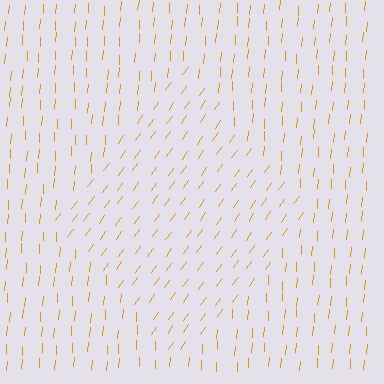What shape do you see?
I see a diamond.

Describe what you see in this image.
The image is filled with small orange line segments. A diamond region in the image has lines oriented differently from the surrounding lines, creating a visible texture boundary.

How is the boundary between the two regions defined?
The boundary is defined purely by a change in line orientation (approximately 32 degrees difference). All lines are the same color and thickness.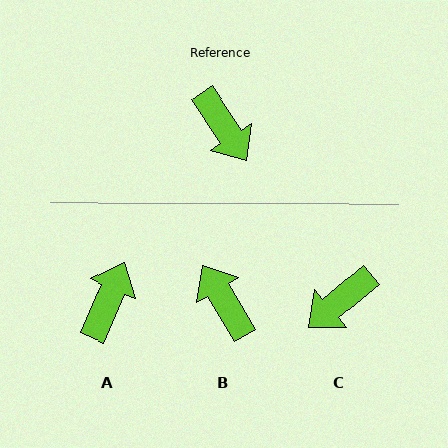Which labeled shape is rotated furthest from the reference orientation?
B, about 178 degrees away.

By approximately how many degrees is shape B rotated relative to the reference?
Approximately 178 degrees counter-clockwise.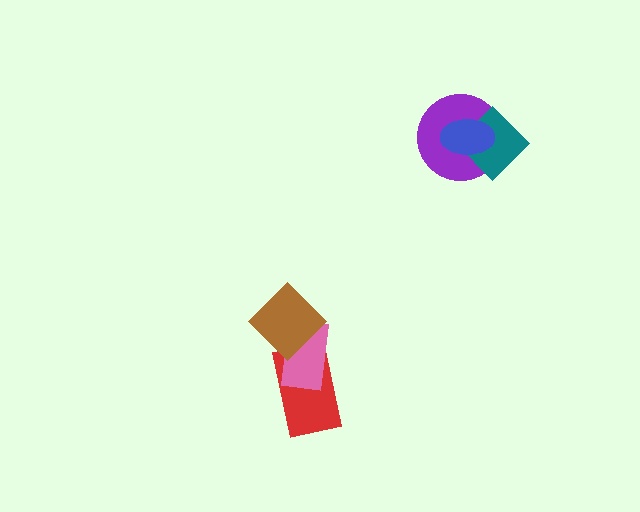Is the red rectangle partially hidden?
Yes, it is partially covered by another shape.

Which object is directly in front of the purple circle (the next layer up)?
The teal diamond is directly in front of the purple circle.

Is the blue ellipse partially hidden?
No, no other shape covers it.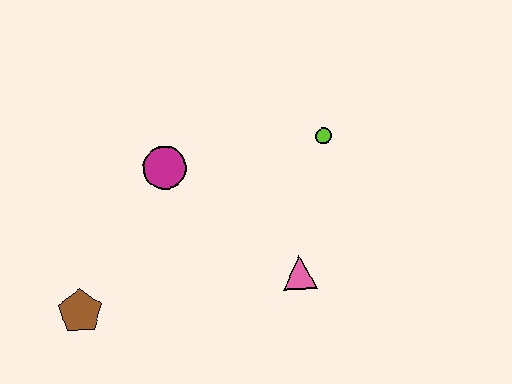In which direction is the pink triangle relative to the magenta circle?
The pink triangle is to the right of the magenta circle.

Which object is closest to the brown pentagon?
The magenta circle is closest to the brown pentagon.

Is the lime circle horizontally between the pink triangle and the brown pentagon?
No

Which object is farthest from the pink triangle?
The brown pentagon is farthest from the pink triangle.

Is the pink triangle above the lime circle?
No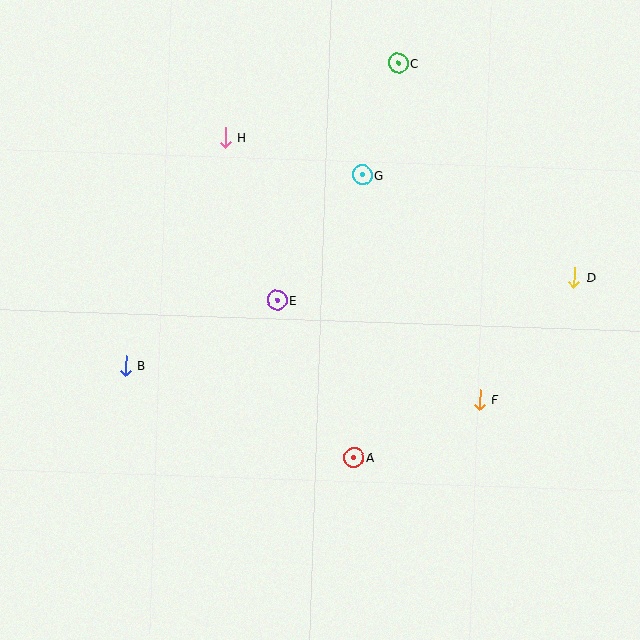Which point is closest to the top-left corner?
Point H is closest to the top-left corner.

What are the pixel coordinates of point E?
Point E is at (277, 300).